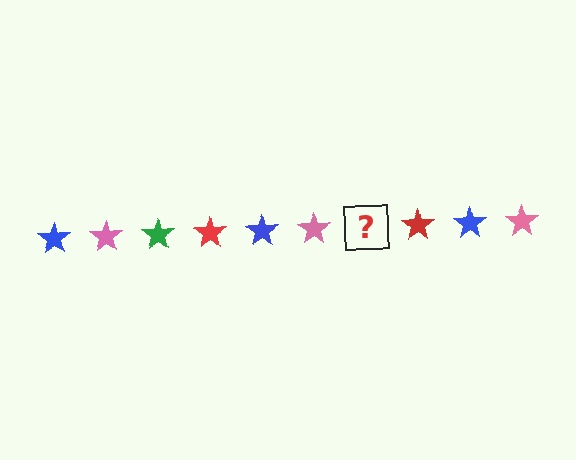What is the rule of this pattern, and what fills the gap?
The rule is that the pattern cycles through blue, pink, green, red stars. The gap should be filled with a green star.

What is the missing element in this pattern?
The missing element is a green star.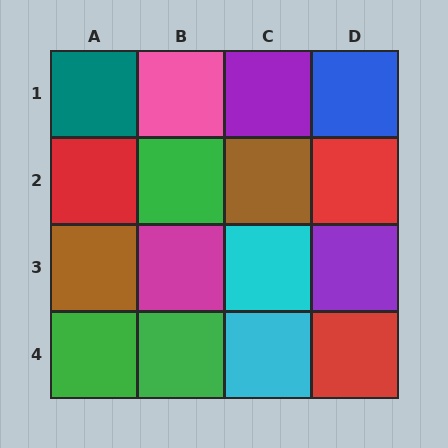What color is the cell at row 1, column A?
Teal.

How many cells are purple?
2 cells are purple.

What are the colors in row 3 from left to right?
Brown, magenta, cyan, purple.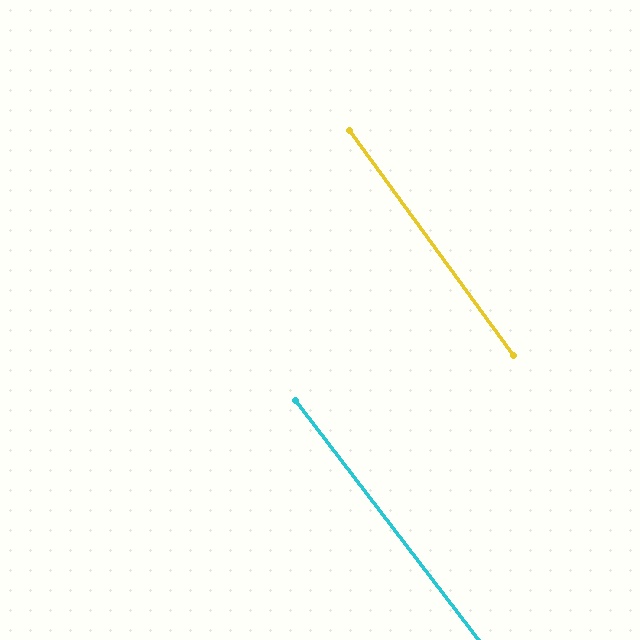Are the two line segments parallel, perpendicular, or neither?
Parallel — their directions differ by only 1.3°.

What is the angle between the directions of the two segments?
Approximately 1 degree.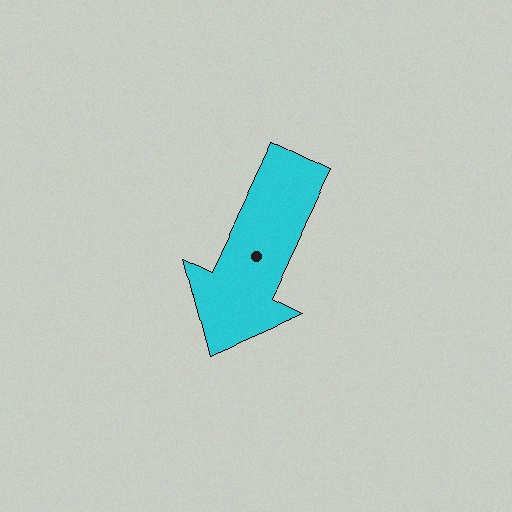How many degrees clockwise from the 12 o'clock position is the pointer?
Approximately 205 degrees.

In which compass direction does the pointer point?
Southwest.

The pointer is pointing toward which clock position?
Roughly 7 o'clock.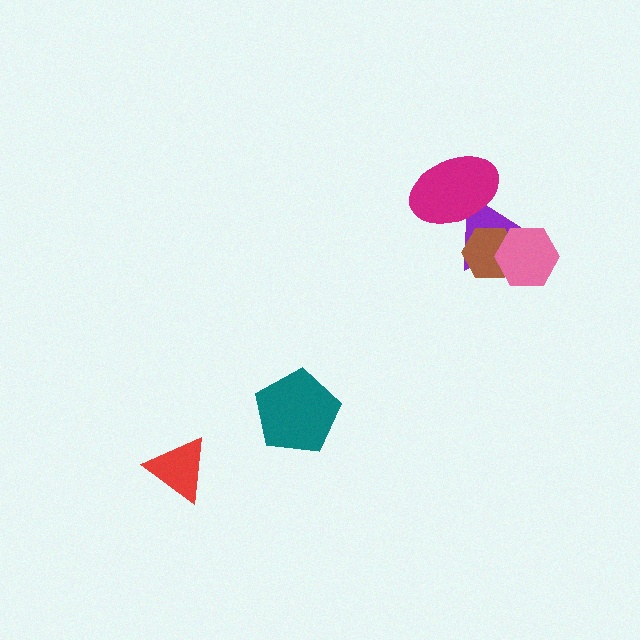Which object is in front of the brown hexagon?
The pink hexagon is in front of the brown hexagon.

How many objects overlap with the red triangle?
0 objects overlap with the red triangle.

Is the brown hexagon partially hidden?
Yes, it is partially covered by another shape.